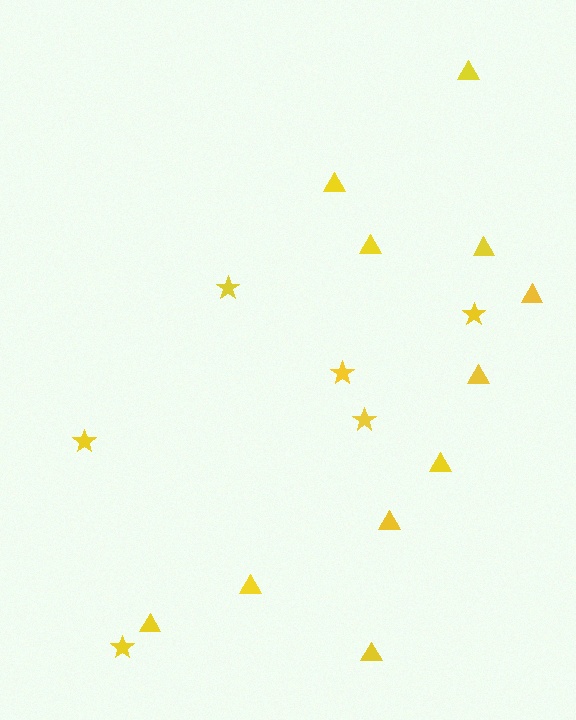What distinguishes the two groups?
There are 2 groups: one group of triangles (11) and one group of stars (6).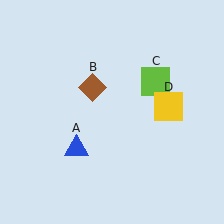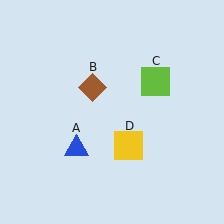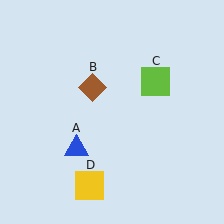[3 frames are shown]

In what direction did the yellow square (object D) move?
The yellow square (object D) moved down and to the left.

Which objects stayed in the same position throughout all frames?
Blue triangle (object A) and brown diamond (object B) and lime square (object C) remained stationary.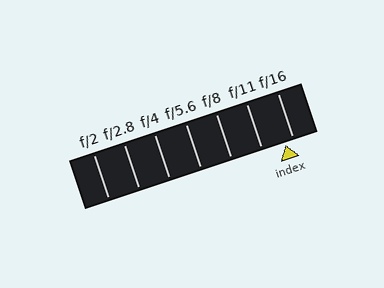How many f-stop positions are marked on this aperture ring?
There are 7 f-stop positions marked.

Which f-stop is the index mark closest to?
The index mark is closest to f/16.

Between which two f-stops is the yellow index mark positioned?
The index mark is between f/11 and f/16.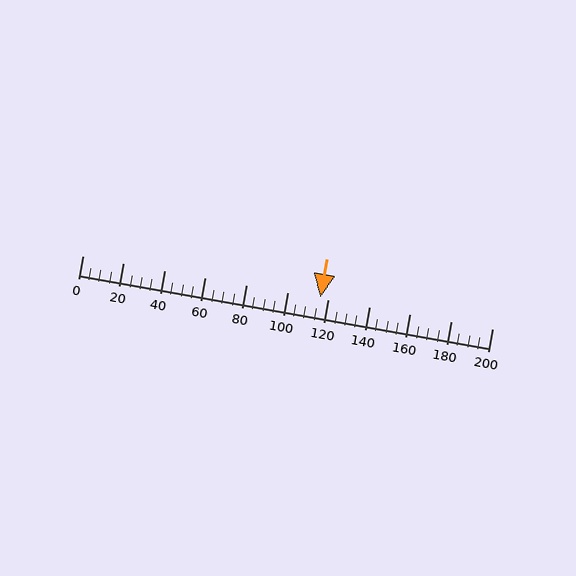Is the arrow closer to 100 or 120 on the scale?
The arrow is closer to 120.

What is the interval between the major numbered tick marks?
The major tick marks are spaced 20 units apart.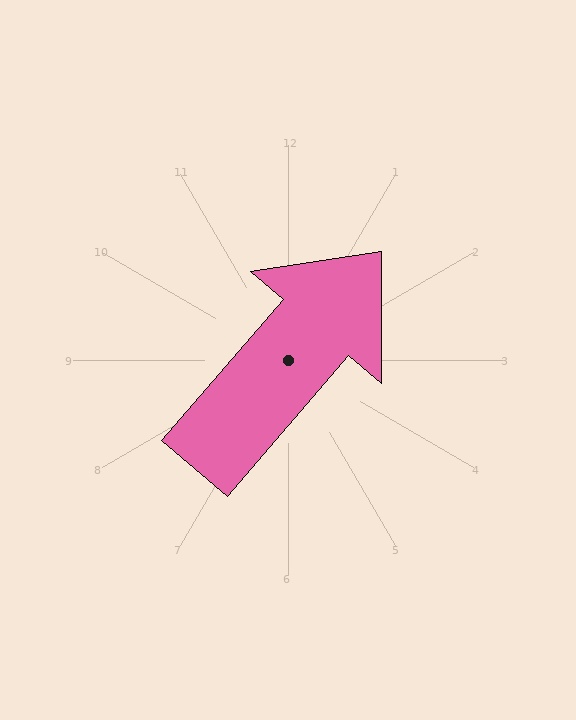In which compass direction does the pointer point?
Northeast.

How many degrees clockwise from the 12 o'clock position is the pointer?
Approximately 41 degrees.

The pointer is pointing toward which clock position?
Roughly 1 o'clock.